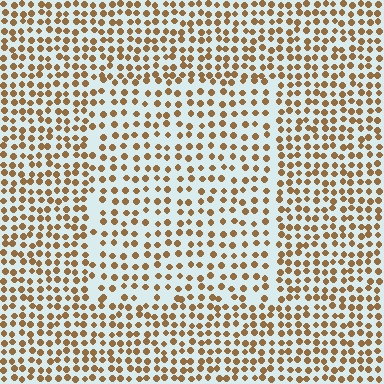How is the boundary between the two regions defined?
The boundary is defined by a change in element density (approximately 1.5x ratio). All elements are the same color, size, and shape.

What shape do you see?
I see a rectangle.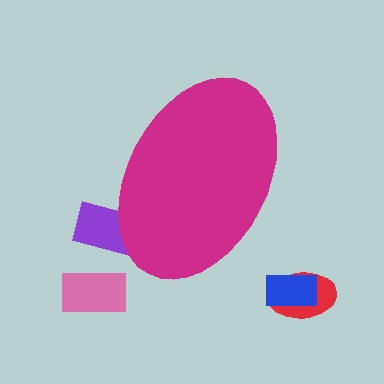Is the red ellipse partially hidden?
No, the red ellipse is fully visible.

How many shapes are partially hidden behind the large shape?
1 shape is partially hidden.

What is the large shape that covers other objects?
A magenta ellipse.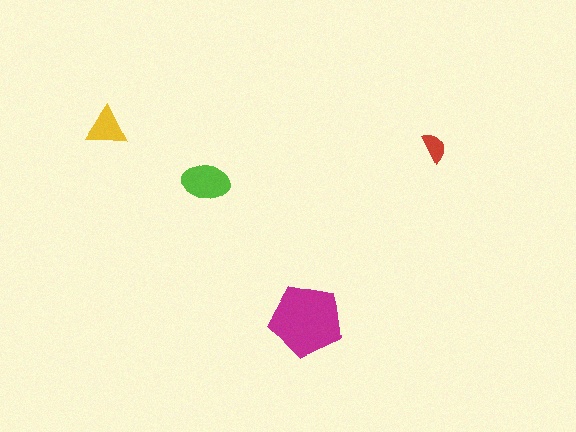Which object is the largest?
The magenta pentagon.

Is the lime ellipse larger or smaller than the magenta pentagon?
Smaller.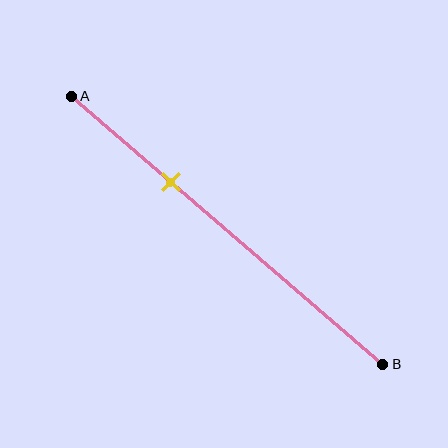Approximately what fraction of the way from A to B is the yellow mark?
The yellow mark is approximately 30% of the way from A to B.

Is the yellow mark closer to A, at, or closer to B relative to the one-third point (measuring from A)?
The yellow mark is approximately at the one-third point of segment AB.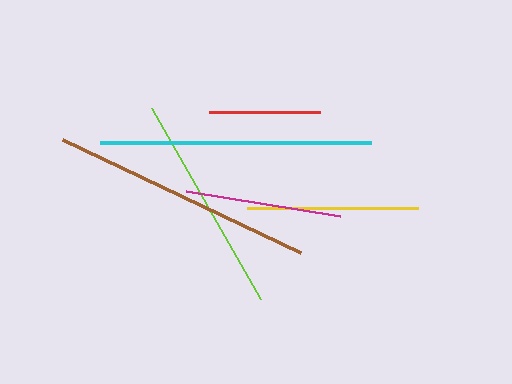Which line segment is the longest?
The cyan line is the longest at approximately 271 pixels.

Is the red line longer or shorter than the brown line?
The brown line is longer than the red line.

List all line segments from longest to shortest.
From longest to shortest: cyan, brown, lime, yellow, magenta, red.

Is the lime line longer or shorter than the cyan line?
The cyan line is longer than the lime line.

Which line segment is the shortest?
The red line is the shortest at approximately 111 pixels.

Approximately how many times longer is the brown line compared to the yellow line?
The brown line is approximately 1.5 times the length of the yellow line.